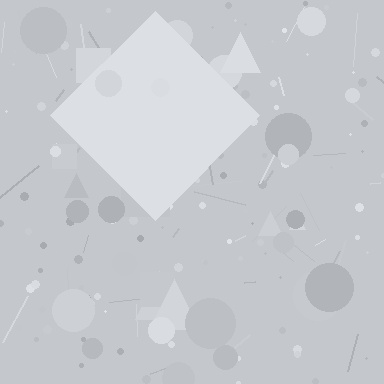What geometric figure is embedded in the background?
A diamond is embedded in the background.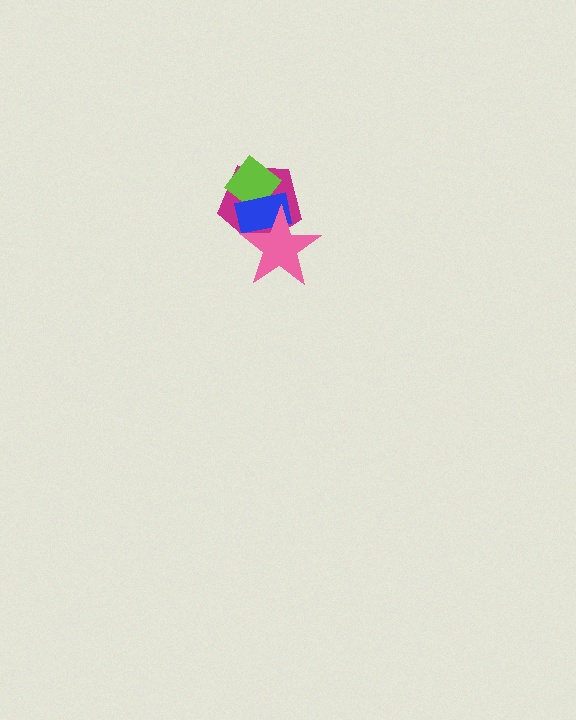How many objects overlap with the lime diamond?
2 objects overlap with the lime diamond.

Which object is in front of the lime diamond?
The blue rectangle is in front of the lime diamond.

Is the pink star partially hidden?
No, no other shape covers it.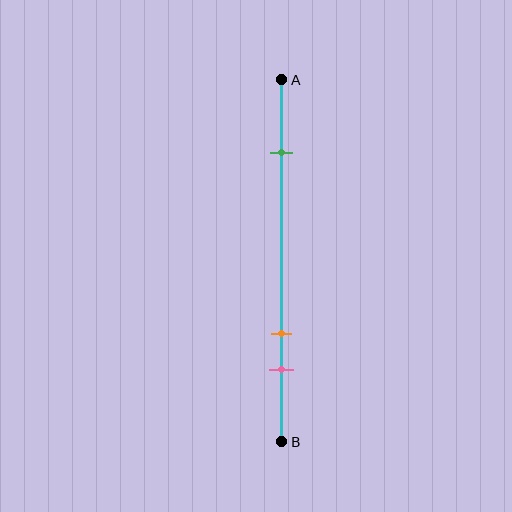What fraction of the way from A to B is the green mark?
The green mark is approximately 20% (0.2) of the way from A to B.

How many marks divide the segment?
There are 3 marks dividing the segment.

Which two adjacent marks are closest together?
The orange and pink marks are the closest adjacent pair.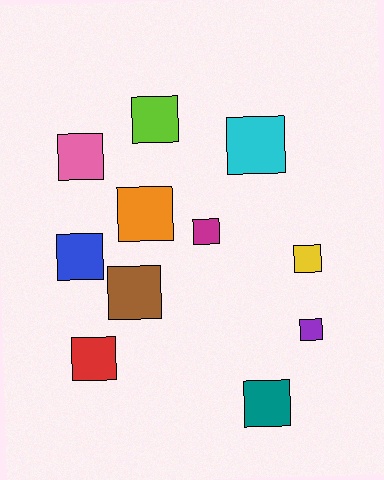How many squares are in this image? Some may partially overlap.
There are 11 squares.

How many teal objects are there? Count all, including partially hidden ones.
There is 1 teal object.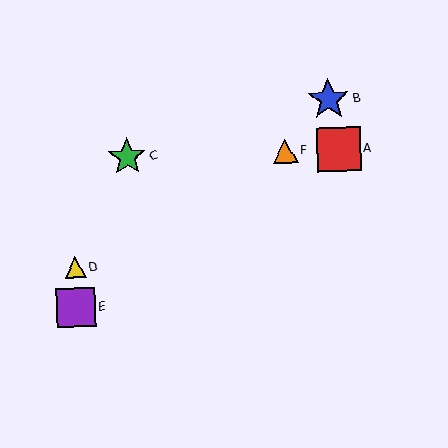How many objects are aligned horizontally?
3 objects (A, C, F) are aligned horizontally.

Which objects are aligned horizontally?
Objects A, C, F are aligned horizontally.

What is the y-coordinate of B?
Object B is at y≈100.